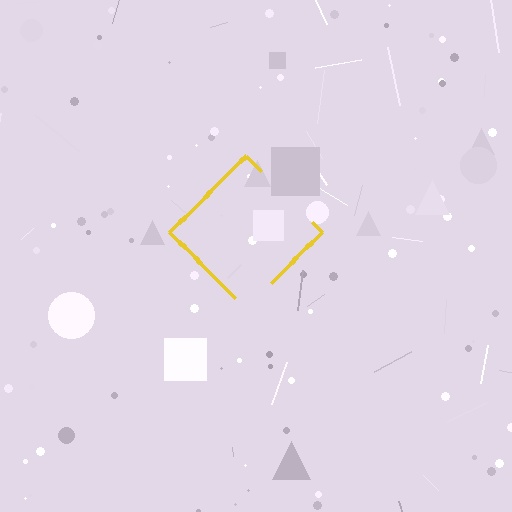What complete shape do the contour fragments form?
The contour fragments form a diamond.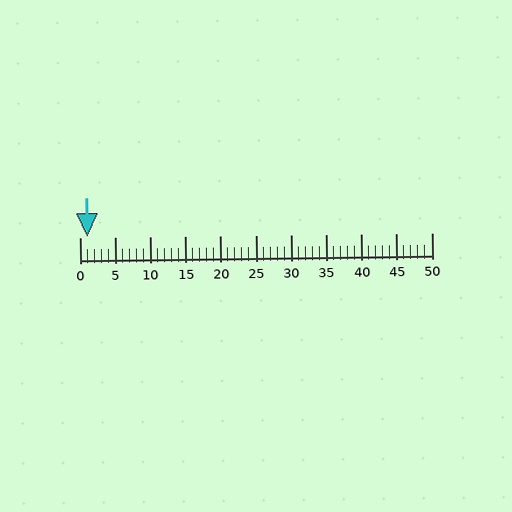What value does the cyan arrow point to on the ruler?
The cyan arrow points to approximately 1.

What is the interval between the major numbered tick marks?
The major tick marks are spaced 5 units apart.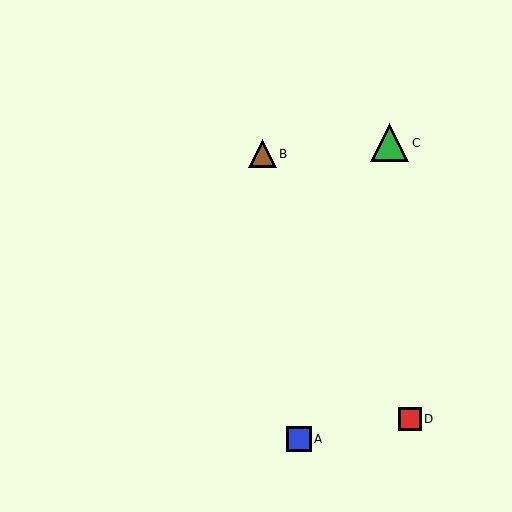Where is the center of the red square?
The center of the red square is at (410, 419).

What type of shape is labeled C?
Shape C is a green triangle.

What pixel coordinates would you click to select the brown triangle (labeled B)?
Click at (262, 154) to select the brown triangle B.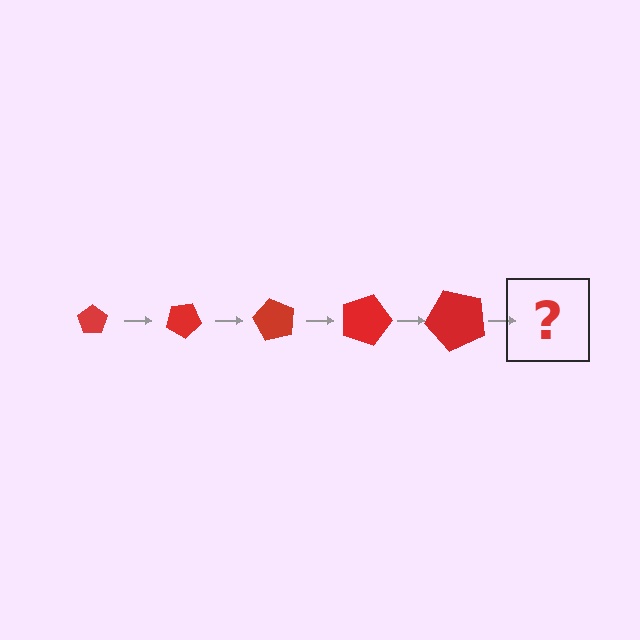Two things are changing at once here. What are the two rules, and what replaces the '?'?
The two rules are that the pentagon grows larger each step and it rotates 30 degrees each step. The '?' should be a pentagon, larger than the previous one and rotated 150 degrees from the start.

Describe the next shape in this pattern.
It should be a pentagon, larger than the previous one and rotated 150 degrees from the start.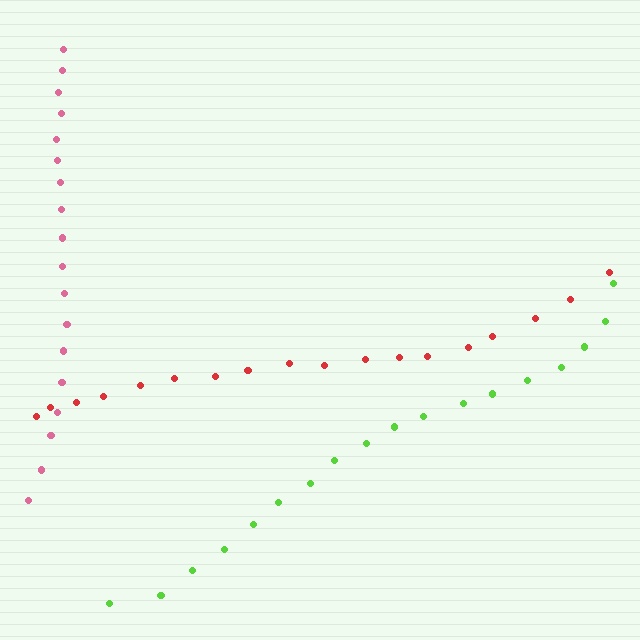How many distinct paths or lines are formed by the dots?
There are 3 distinct paths.